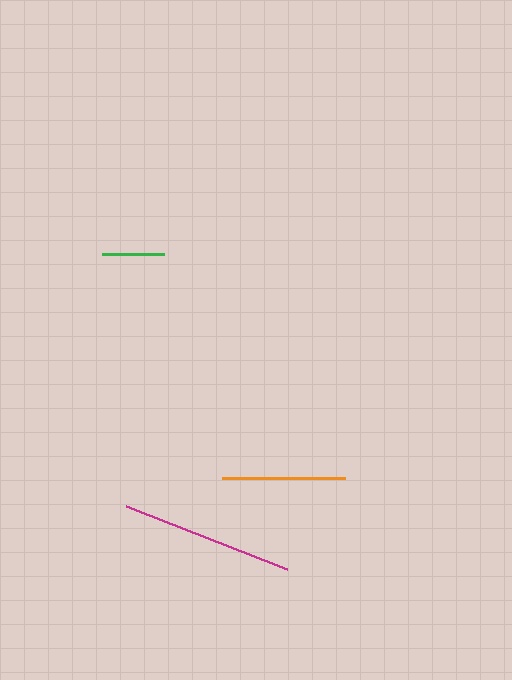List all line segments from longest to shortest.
From longest to shortest: magenta, orange, green.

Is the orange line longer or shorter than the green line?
The orange line is longer than the green line.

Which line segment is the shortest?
The green line is the shortest at approximately 62 pixels.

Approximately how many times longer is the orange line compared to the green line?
The orange line is approximately 2.0 times the length of the green line.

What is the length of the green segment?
The green segment is approximately 62 pixels long.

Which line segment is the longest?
The magenta line is the longest at approximately 173 pixels.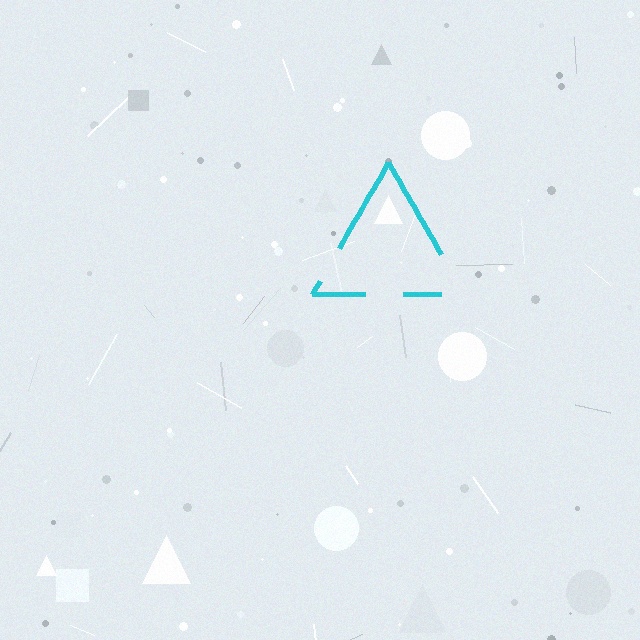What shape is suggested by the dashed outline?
The dashed outline suggests a triangle.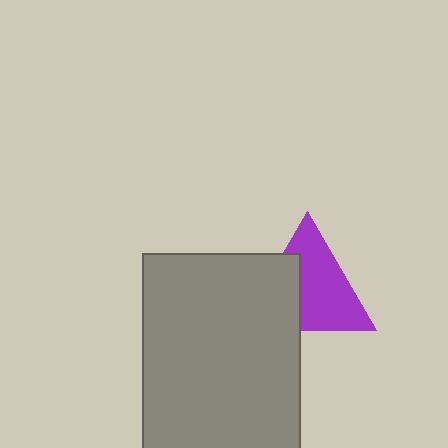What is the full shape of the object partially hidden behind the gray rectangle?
The partially hidden object is a purple triangle.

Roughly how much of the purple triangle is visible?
About half of it is visible (roughly 62%).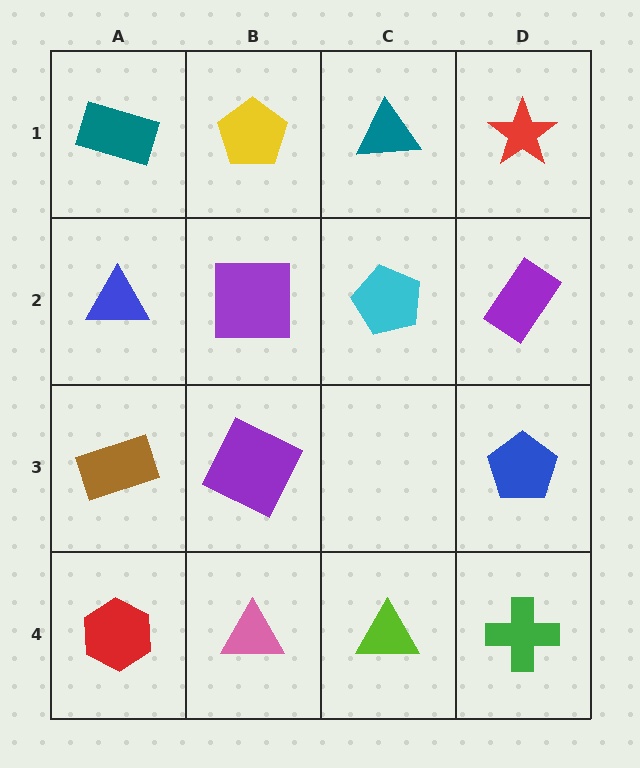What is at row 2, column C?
A cyan pentagon.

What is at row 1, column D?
A red star.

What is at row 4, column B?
A pink triangle.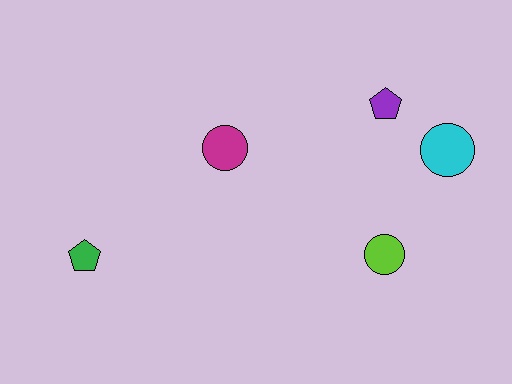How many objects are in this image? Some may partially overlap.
There are 5 objects.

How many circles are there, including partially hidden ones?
There are 3 circles.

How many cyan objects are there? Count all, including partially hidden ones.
There is 1 cyan object.